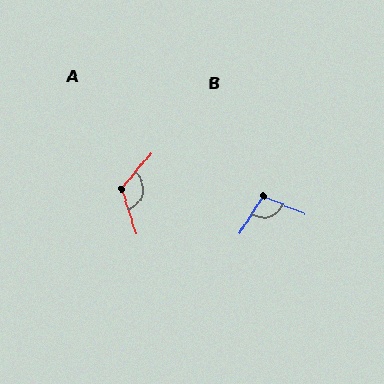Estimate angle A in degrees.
Approximately 122 degrees.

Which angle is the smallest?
B, at approximately 100 degrees.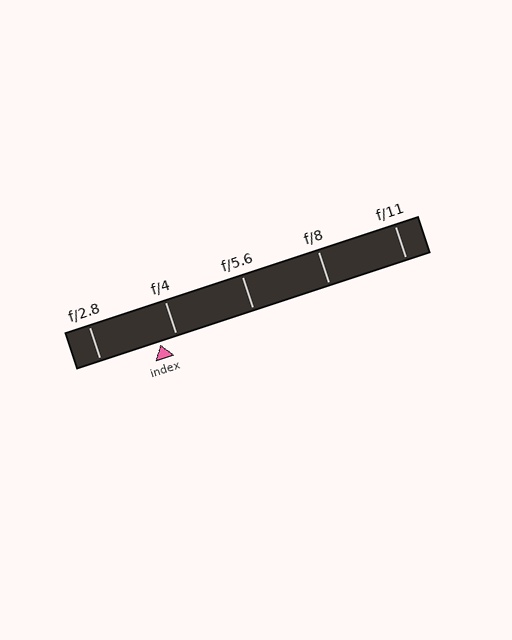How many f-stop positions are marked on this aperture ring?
There are 5 f-stop positions marked.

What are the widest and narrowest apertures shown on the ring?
The widest aperture shown is f/2.8 and the narrowest is f/11.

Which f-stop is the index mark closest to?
The index mark is closest to f/4.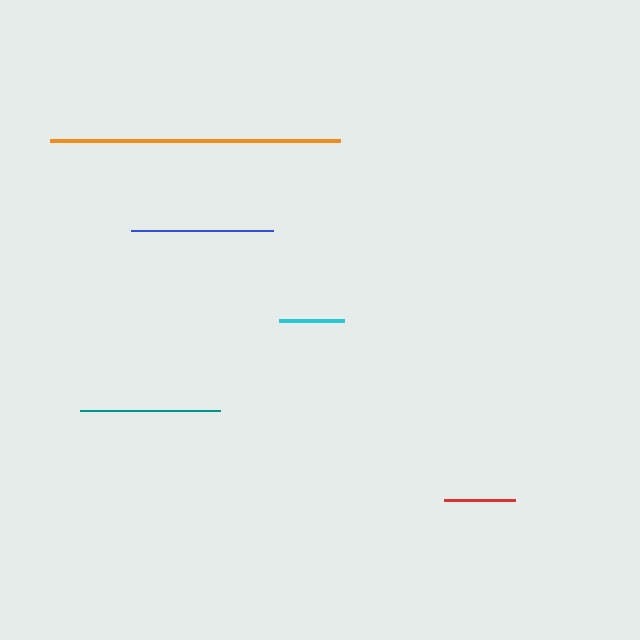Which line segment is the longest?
The orange line is the longest at approximately 290 pixels.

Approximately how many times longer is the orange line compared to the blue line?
The orange line is approximately 2.0 times the length of the blue line.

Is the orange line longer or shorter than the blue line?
The orange line is longer than the blue line.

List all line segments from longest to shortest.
From longest to shortest: orange, blue, teal, red, cyan.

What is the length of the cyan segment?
The cyan segment is approximately 65 pixels long.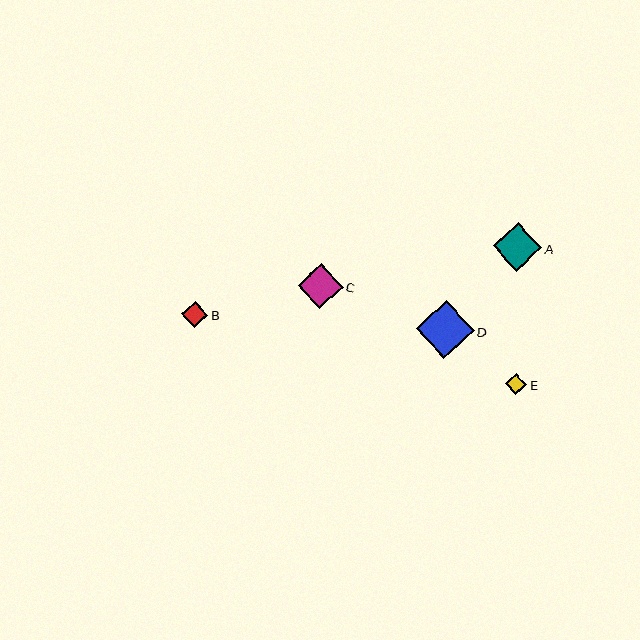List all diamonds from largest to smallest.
From largest to smallest: D, A, C, B, E.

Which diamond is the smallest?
Diamond E is the smallest with a size of approximately 22 pixels.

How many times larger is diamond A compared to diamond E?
Diamond A is approximately 2.3 times the size of diamond E.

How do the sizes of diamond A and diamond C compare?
Diamond A and diamond C are approximately the same size.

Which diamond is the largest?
Diamond D is the largest with a size of approximately 58 pixels.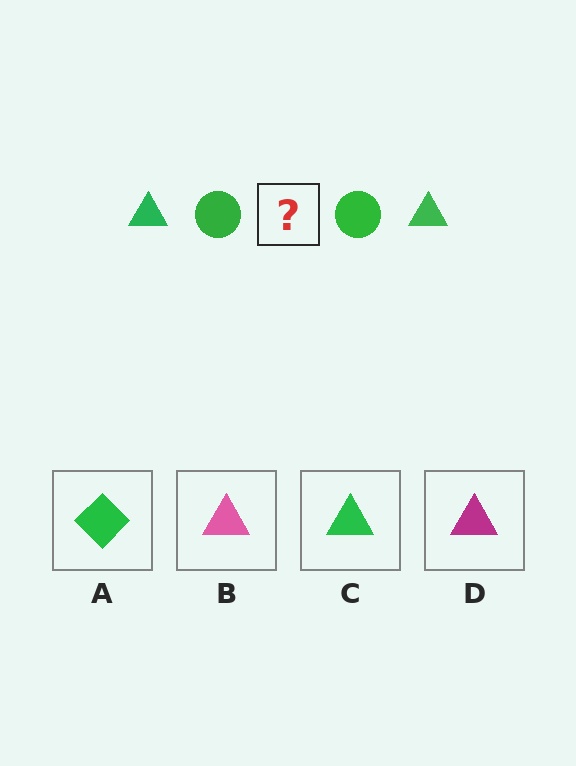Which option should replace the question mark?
Option C.